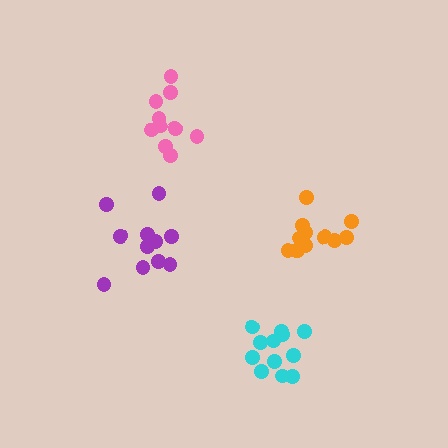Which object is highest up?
The pink cluster is topmost.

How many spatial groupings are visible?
There are 4 spatial groupings.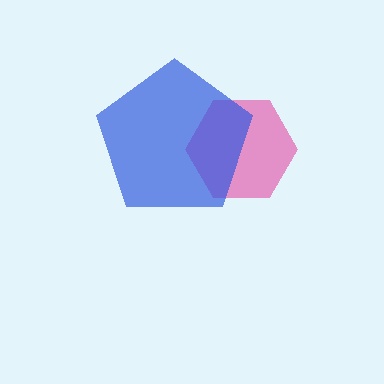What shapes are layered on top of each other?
The layered shapes are: a pink hexagon, a blue pentagon.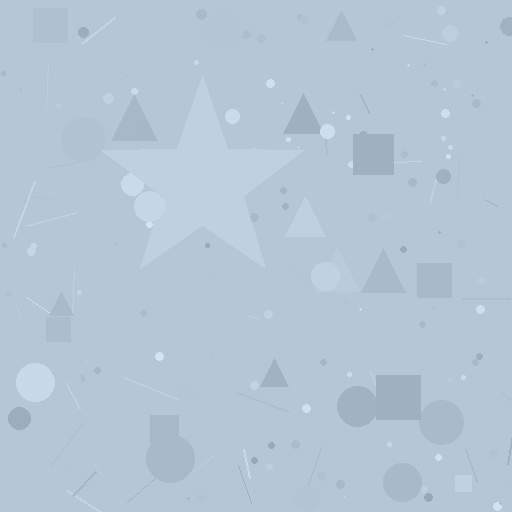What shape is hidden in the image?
A star is hidden in the image.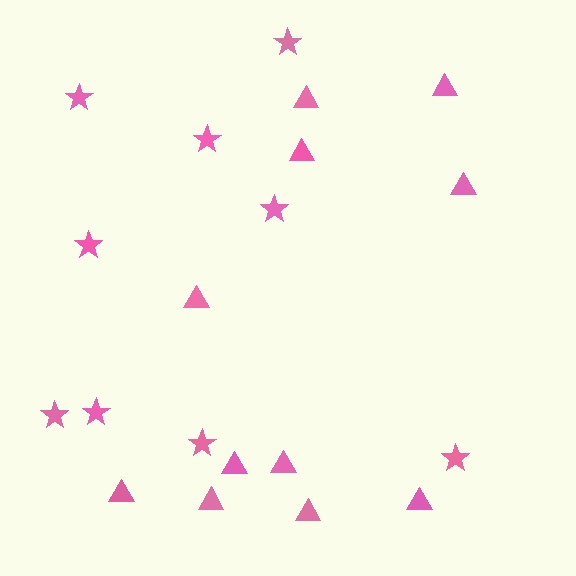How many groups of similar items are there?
There are 2 groups: one group of triangles (11) and one group of stars (9).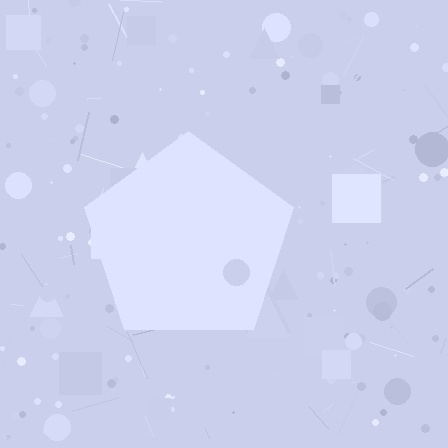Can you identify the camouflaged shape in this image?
The camouflaged shape is a pentagon.